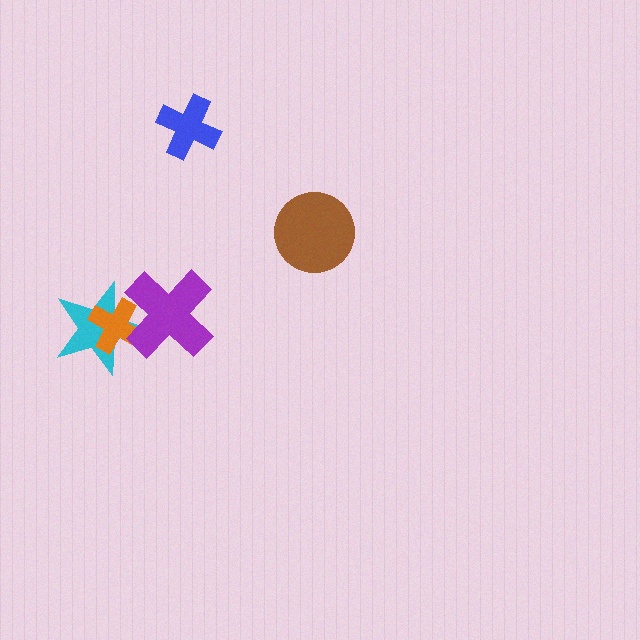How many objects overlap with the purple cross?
2 objects overlap with the purple cross.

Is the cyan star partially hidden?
Yes, it is partially covered by another shape.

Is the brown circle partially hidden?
No, no other shape covers it.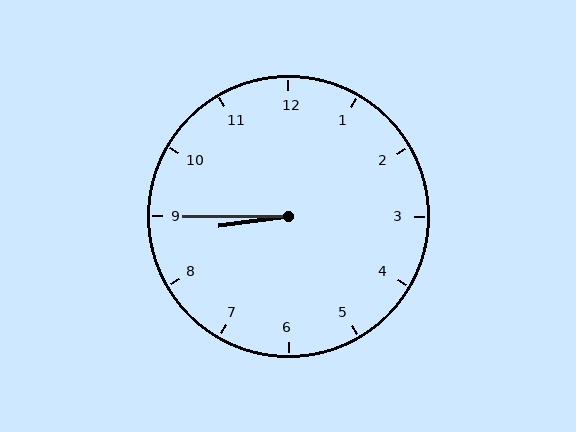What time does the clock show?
8:45.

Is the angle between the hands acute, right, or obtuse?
It is acute.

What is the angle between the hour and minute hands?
Approximately 8 degrees.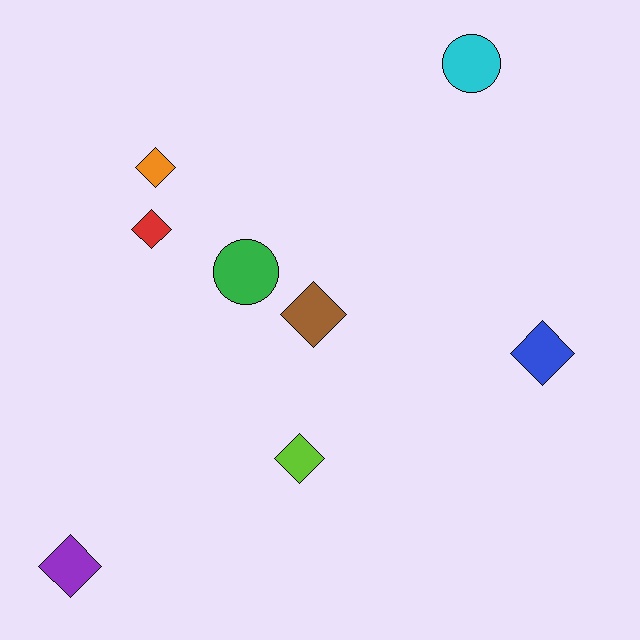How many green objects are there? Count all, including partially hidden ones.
There is 1 green object.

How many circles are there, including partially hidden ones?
There are 2 circles.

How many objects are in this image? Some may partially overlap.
There are 8 objects.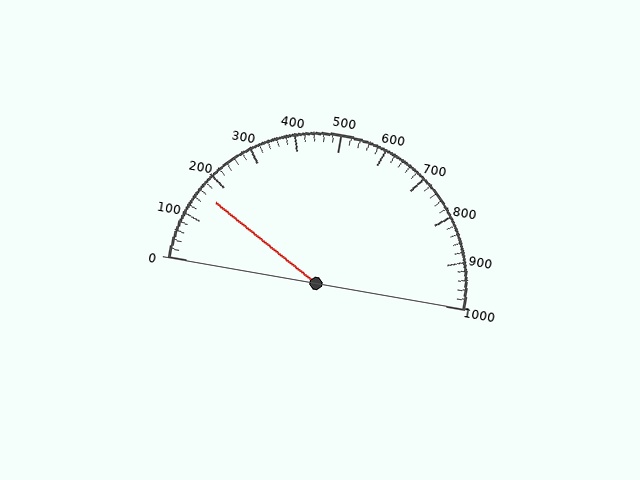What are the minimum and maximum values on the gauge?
The gauge ranges from 0 to 1000.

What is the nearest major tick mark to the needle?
The nearest major tick mark is 200.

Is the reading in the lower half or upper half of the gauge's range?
The reading is in the lower half of the range (0 to 1000).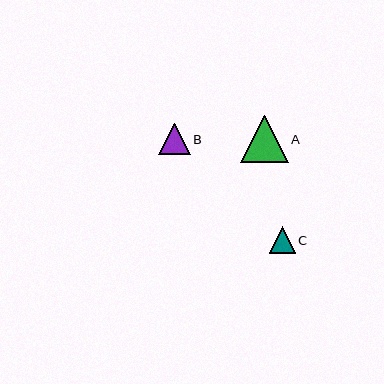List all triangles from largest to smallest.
From largest to smallest: A, B, C.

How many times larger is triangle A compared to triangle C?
Triangle A is approximately 1.8 times the size of triangle C.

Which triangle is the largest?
Triangle A is the largest with a size of approximately 48 pixels.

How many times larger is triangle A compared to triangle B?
Triangle A is approximately 1.5 times the size of triangle B.